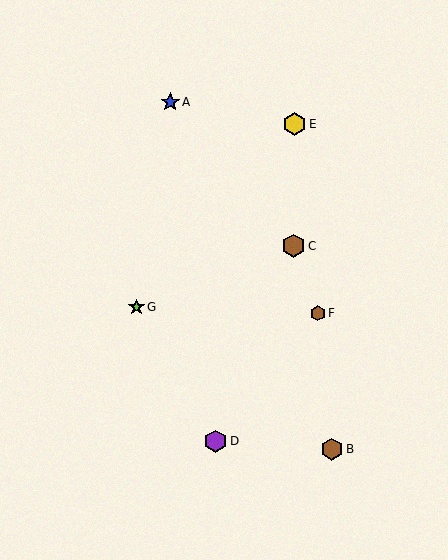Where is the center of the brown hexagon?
The center of the brown hexagon is at (318, 313).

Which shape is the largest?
The brown hexagon (labeled C) is the largest.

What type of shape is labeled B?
Shape B is a brown hexagon.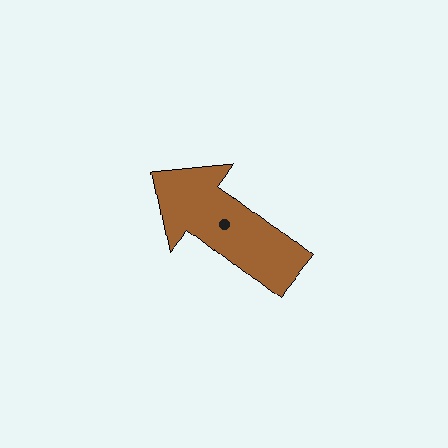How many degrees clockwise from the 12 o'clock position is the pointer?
Approximately 308 degrees.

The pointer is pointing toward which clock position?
Roughly 10 o'clock.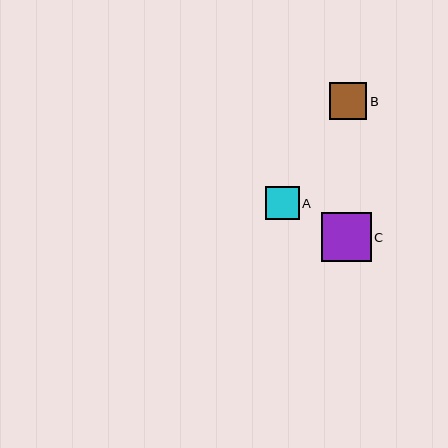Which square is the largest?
Square C is the largest with a size of approximately 49 pixels.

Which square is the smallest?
Square A is the smallest with a size of approximately 34 pixels.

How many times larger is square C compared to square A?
Square C is approximately 1.5 times the size of square A.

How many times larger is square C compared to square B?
Square C is approximately 1.3 times the size of square B.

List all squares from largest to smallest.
From largest to smallest: C, B, A.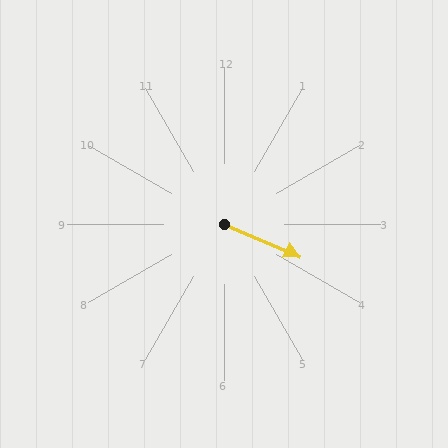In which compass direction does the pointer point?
Southeast.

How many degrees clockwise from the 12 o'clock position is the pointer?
Approximately 113 degrees.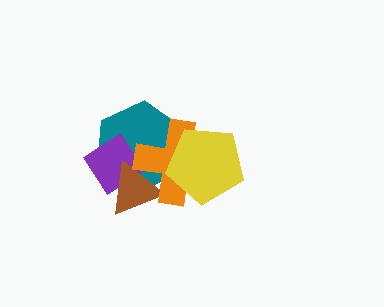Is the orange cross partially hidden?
Yes, it is partially covered by another shape.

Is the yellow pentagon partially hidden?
No, no other shape covers it.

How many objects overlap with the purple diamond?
3 objects overlap with the purple diamond.